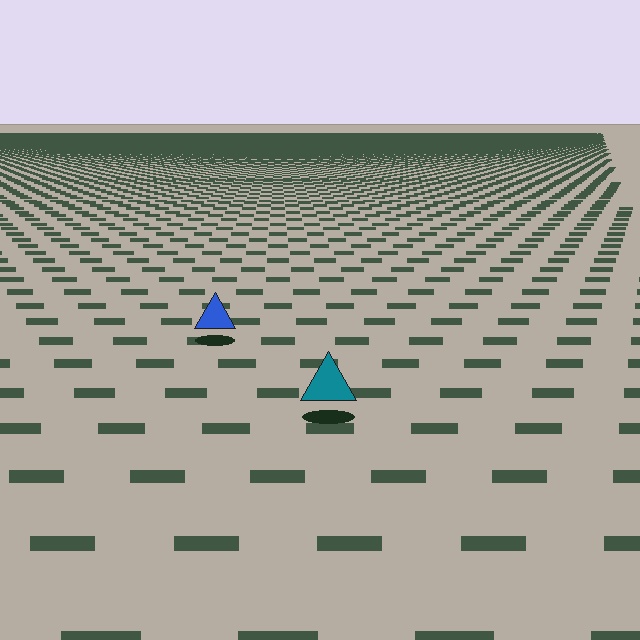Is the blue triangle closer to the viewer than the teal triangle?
No. The teal triangle is closer — you can tell from the texture gradient: the ground texture is coarser near it.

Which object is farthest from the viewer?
The blue triangle is farthest from the viewer. It appears smaller and the ground texture around it is denser.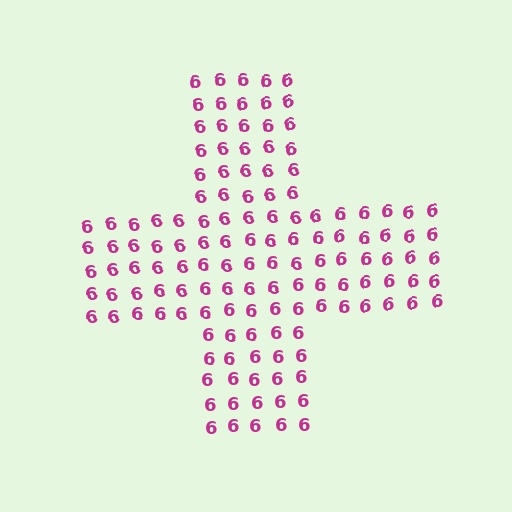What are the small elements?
The small elements are digit 6's.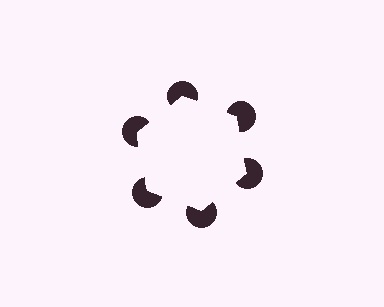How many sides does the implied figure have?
6 sides.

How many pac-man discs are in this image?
There are 6 — one at each vertex of the illusory hexagon.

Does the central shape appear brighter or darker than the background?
It typically appears slightly brighter than the background, even though no actual brightness change is drawn.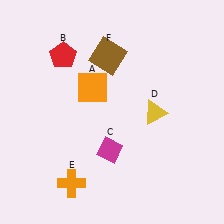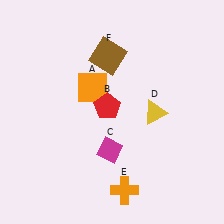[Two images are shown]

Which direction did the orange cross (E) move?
The orange cross (E) moved right.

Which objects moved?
The objects that moved are: the red pentagon (B), the orange cross (E).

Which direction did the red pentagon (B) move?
The red pentagon (B) moved down.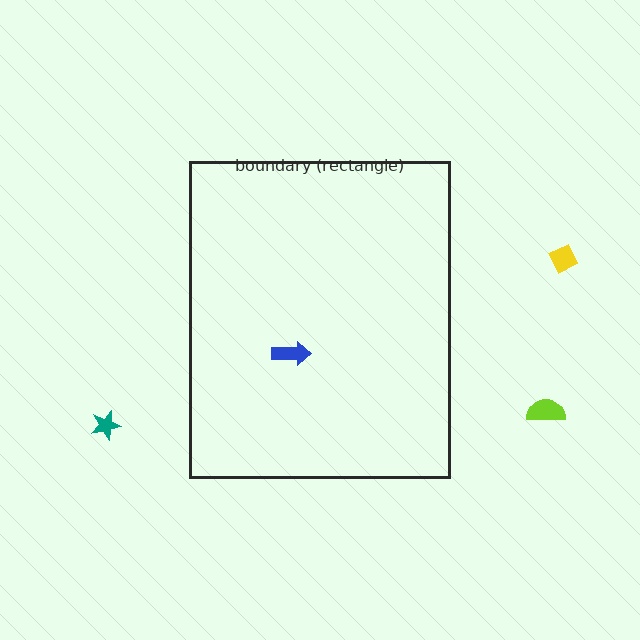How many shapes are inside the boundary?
1 inside, 3 outside.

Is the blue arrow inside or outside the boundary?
Inside.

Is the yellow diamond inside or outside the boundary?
Outside.